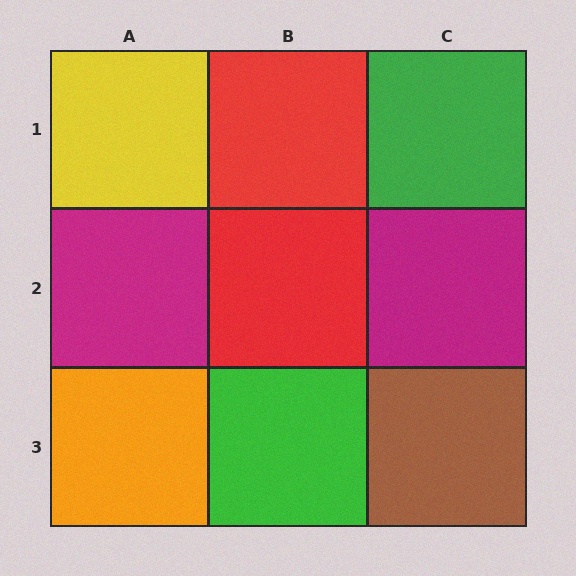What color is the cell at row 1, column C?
Green.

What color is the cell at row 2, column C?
Magenta.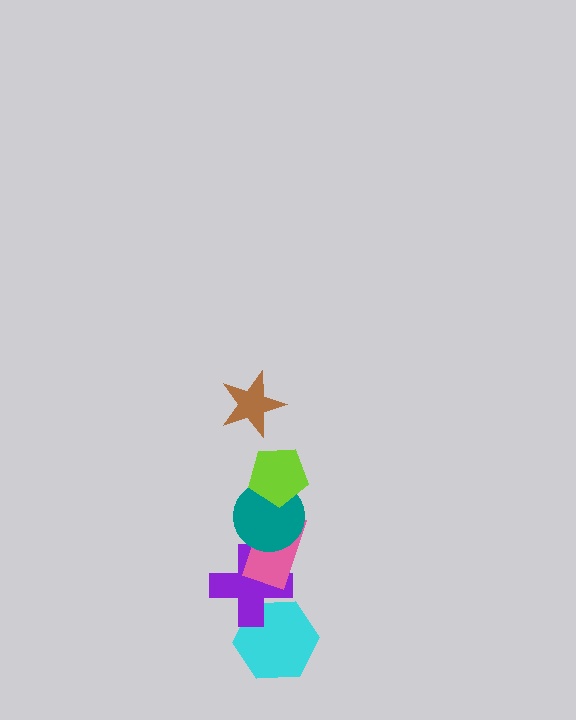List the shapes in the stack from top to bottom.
From top to bottom: the brown star, the lime pentagon, the teal circle, the pink rectangle, the purple cross, the cyan hexagon.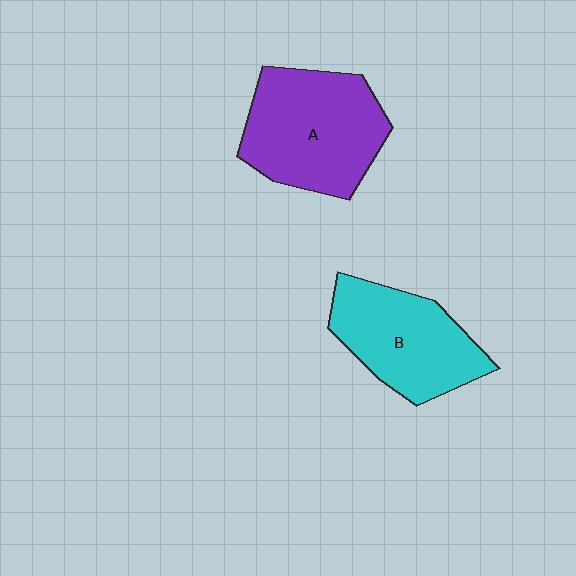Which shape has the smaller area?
Shape B (cyan).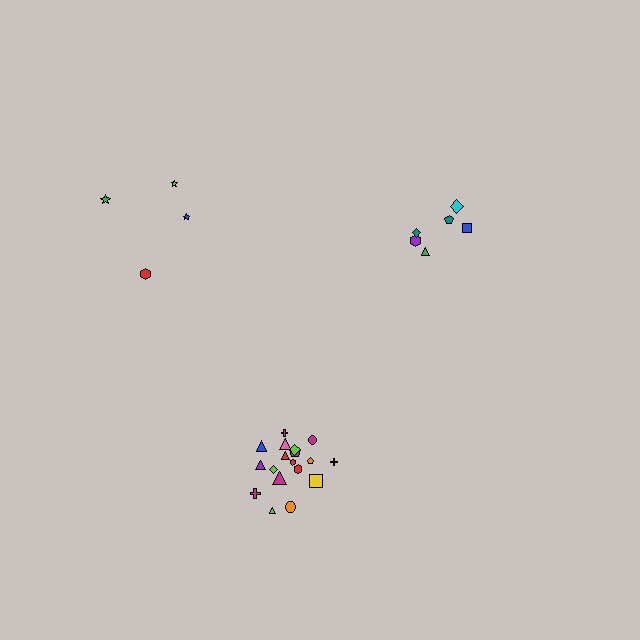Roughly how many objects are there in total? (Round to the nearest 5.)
Roughly 30 objects in total.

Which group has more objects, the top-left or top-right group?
The top-right group.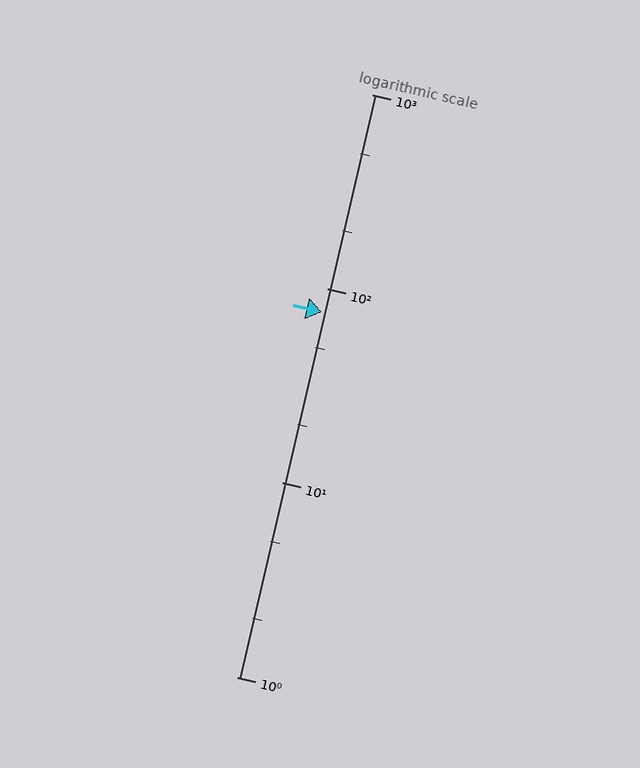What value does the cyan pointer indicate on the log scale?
The pointer indicates approximately 76.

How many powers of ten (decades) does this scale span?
The scale spans 3 decades, from 1 to 1000.